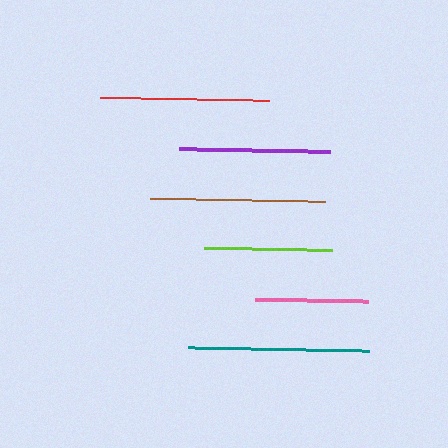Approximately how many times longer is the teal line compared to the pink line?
The teal line is approximately 1.6 times the length of the pink line.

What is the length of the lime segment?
The lime segment is approximately 128 pixels long.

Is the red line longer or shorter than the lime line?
The red line is longer than the lime line.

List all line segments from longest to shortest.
From longest to shortest: teal, brown, red, purple, lime, pink.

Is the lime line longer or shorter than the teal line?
The teal line is longer than the lime line.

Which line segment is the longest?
The teal line is the longest at approximately 181 pixels.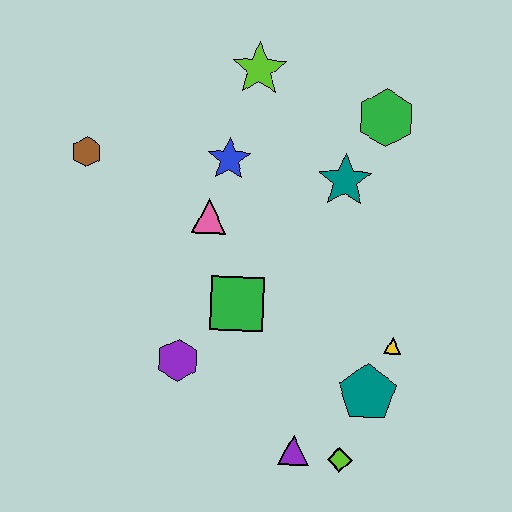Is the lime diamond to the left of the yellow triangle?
Yes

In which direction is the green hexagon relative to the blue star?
The green hexagon is to the right of the blue star.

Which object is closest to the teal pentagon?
The yellow triangle is closest to the teal pentagon.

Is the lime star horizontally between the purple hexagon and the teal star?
Yes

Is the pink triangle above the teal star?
No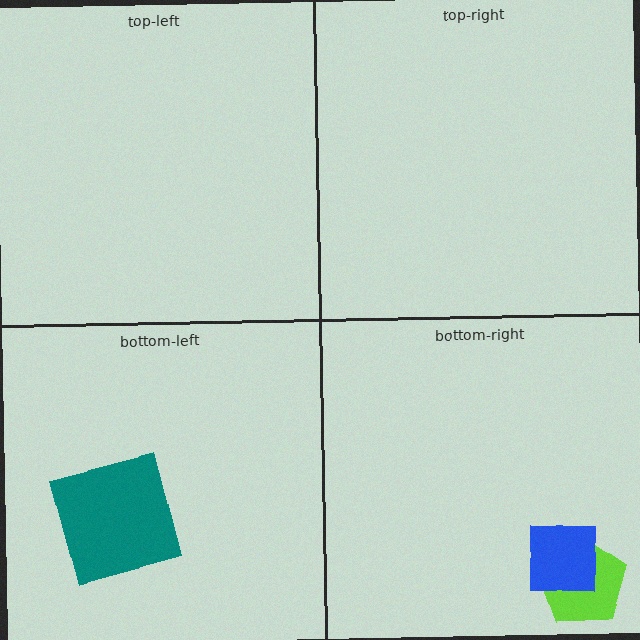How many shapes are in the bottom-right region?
2.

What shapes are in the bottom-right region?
The lime pentagon, the blue square.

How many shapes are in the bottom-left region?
1.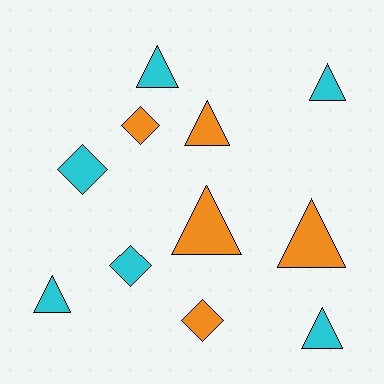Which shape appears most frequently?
Triangle, with 7 objects.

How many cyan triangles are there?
There are 4 cyan triangles.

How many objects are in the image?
There are 11 objects.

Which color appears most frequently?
Cyan, with 6 objects.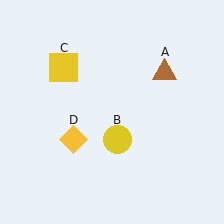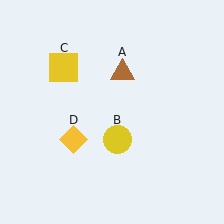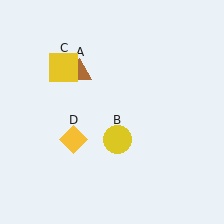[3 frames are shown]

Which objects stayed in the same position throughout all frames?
Yellow circle (object B) and yellow square (object C) and yellow diamond (object D) remained stationary.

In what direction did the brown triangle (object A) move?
The brown triangle (object A) moved left.